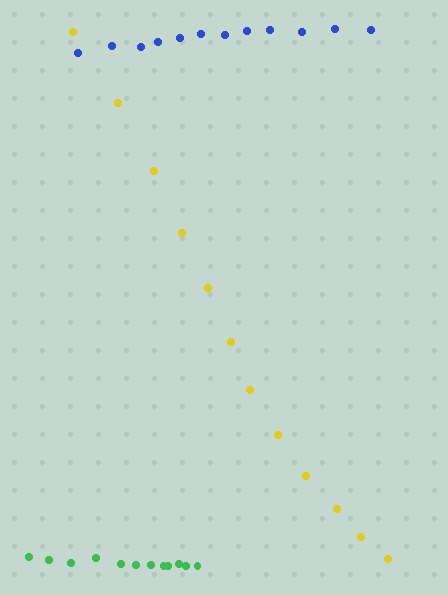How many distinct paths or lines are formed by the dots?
There are 3 distinct paths.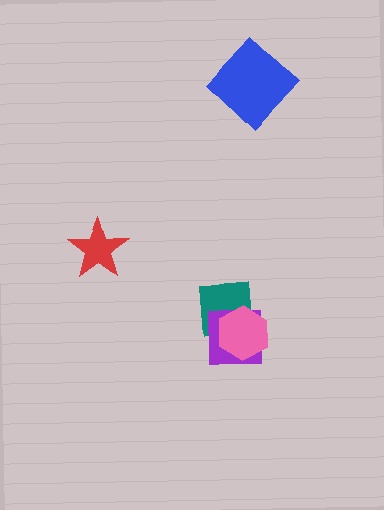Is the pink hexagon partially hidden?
No, no other shape covers it.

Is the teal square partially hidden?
Yes, it is partially covered by another shape.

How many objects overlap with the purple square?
2 objects overlap with the purple square.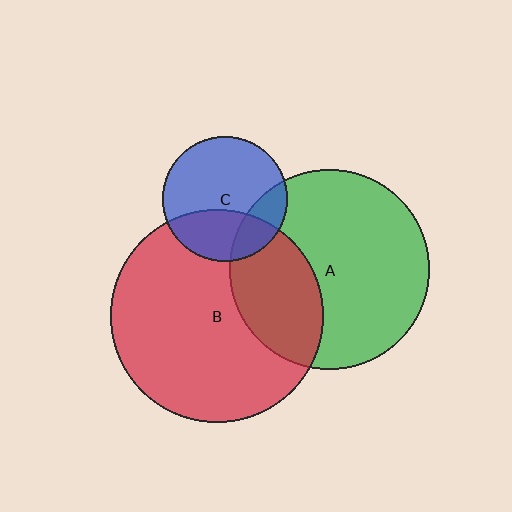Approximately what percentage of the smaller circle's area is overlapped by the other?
Approximately 35%.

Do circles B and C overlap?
Yes.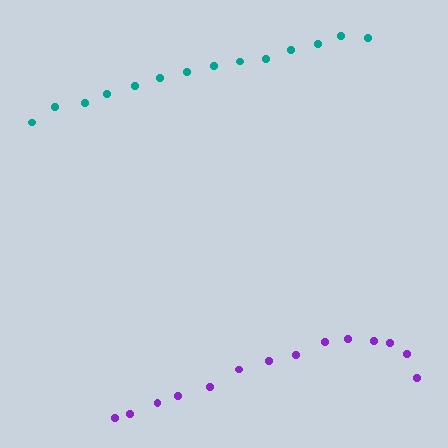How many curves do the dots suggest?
There are 2 distinct paths.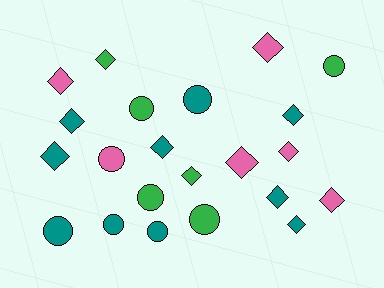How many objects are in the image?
There are 22 objects.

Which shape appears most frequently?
Diamond, with 13 objects.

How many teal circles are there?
There are 4 teal circles.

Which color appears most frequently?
Teal, with 10 objects.